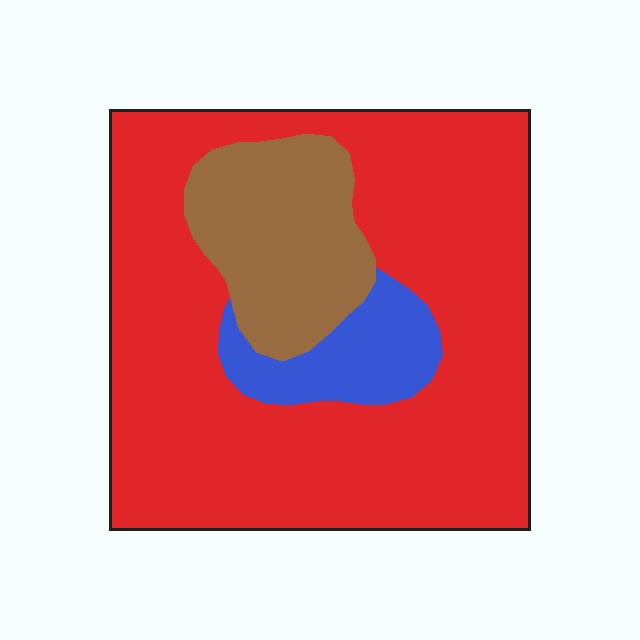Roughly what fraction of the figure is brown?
Brown covers roughly 15% of the figure.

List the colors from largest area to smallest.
From largest to smallest: red, brown, blue.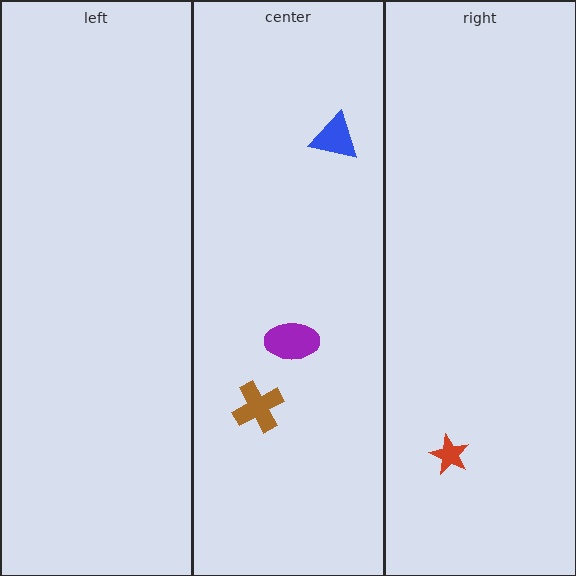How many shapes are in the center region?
3.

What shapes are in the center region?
The blue triangle, the purple ellipse, the brown cross.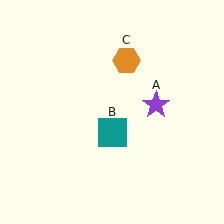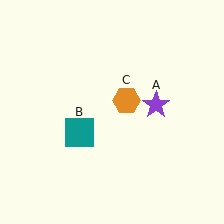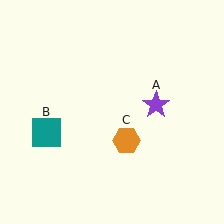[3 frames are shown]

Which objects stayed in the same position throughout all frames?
Purple star (object A) remained stationary.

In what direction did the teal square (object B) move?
The teal square (object B) moved left.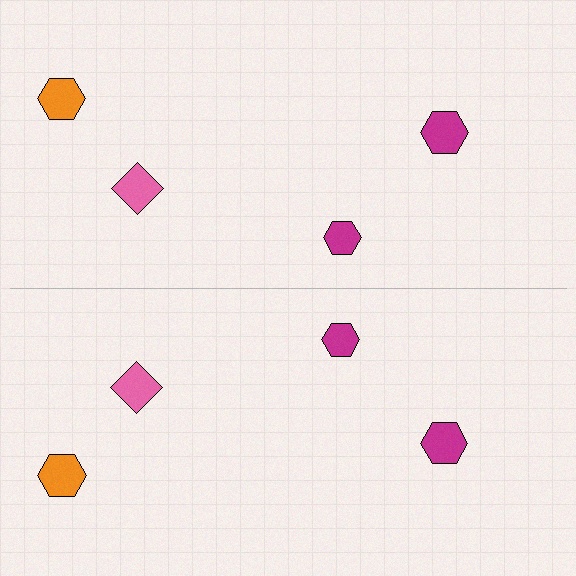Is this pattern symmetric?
Yes, this pattern has bilateral (reflection) symmetry.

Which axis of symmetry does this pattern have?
The pattern has a horizontal axis of symmetry running through the center of the image.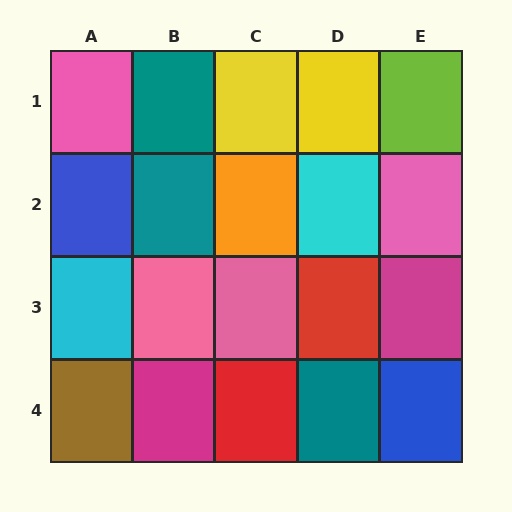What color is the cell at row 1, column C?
Yellow.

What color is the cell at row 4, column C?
Red.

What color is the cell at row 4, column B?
Magenta.